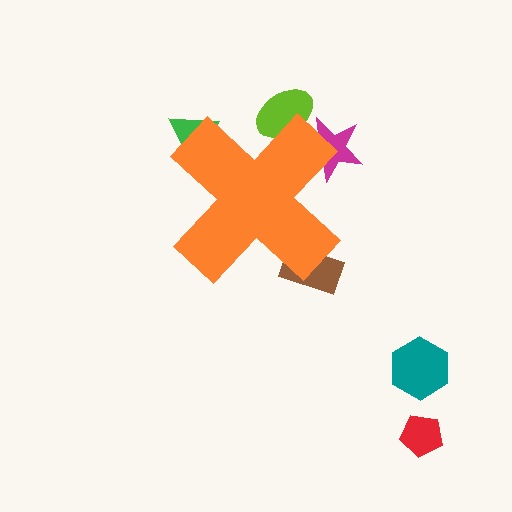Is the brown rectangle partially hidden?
Yes, the brown rectangle is partially hidden behind the orange cross.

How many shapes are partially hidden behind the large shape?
4 shapes are partially hidden.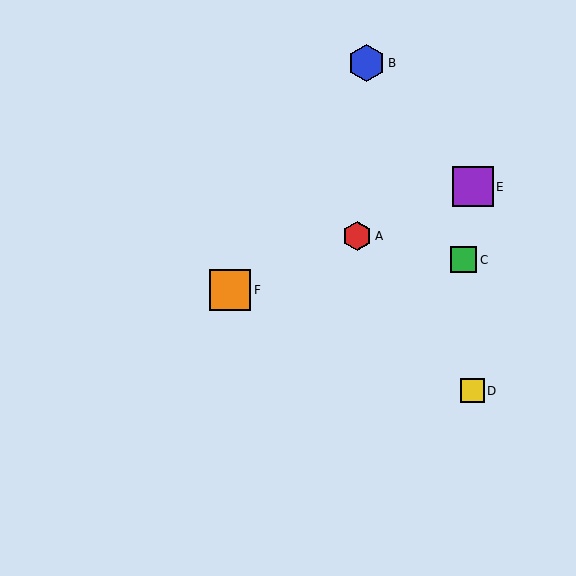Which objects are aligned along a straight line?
Objects A, E, F are aligned along a straight line.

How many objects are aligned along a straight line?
3 objects (A, E, F) are aligned along a straight line.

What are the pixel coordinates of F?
Object F is at (230, 290).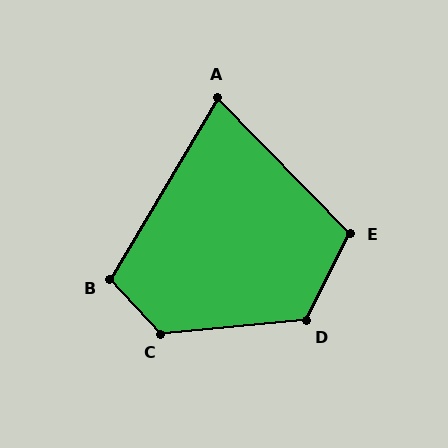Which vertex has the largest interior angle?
C, at approximately 128 degrees.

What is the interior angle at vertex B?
Approximately 106 degrees (obtuse).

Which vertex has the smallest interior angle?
A, at approximately 75 degrees.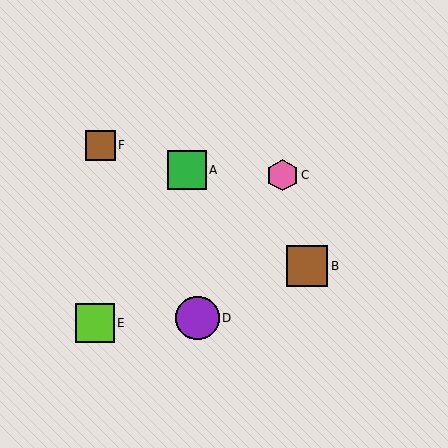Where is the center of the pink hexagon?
The center of the pink hexagon is at (282, 175).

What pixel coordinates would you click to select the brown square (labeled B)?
Click at (307, 266) to select the brown square B.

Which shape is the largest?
The purple circle (labeled D) is the largest.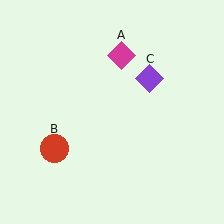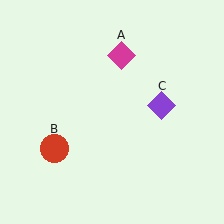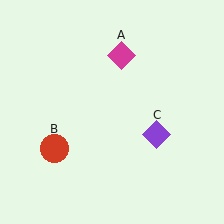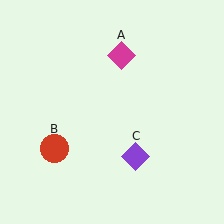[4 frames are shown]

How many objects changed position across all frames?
1 object changed position: purple diamond (object C).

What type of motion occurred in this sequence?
The purple diamond (object C) rotated clockwise around the center of the scene.